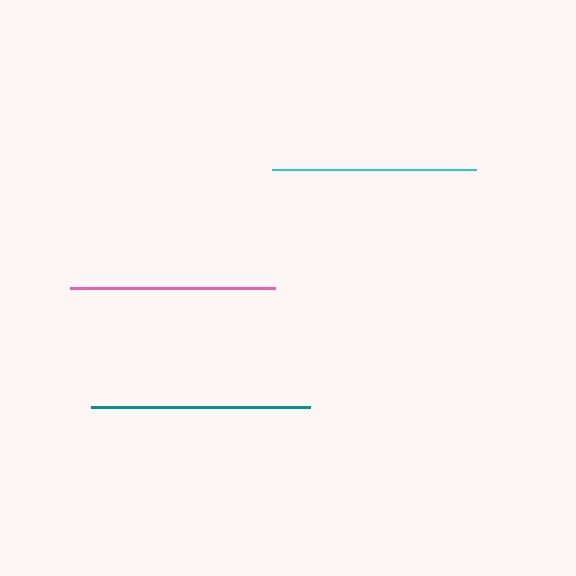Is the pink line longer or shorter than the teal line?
The teal line is longer than the pink line.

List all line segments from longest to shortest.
From longest to shortest: teal, pink, cyan.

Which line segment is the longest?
The teal line is the longest at approximately 219 pixels.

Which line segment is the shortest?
The cyan line is the shortest at approximately 204 pixels.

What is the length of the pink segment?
The pink segment is approximately 204 pixels long.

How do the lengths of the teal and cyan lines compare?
The teal and cyan lines are approximately the same length.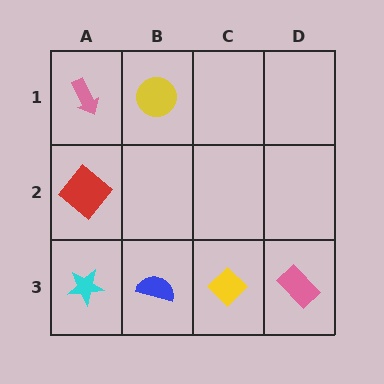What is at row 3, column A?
A cyan star.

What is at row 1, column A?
A pink arrow.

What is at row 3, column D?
A pink rectangle.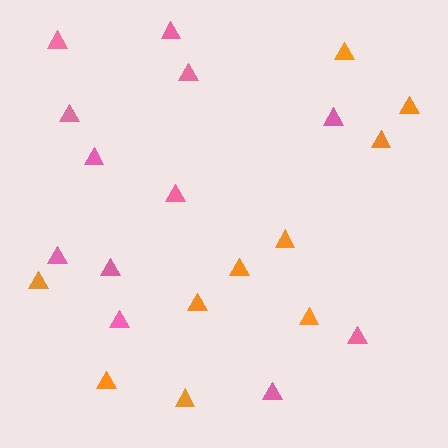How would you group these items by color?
There are 2 groups: one group of pink triangles (12) and one group of orange triangles (10).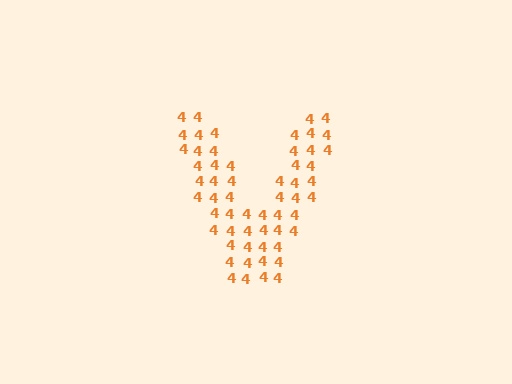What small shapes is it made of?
It is made of small digit 4's.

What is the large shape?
The large shape is the letter V.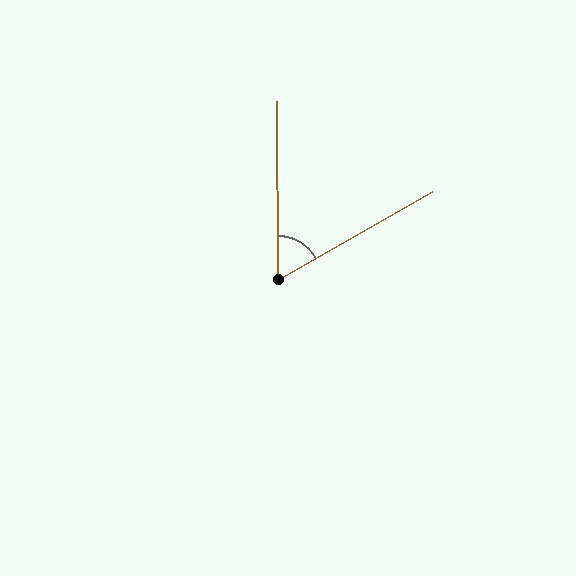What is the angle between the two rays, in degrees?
Approximately 61 degrees.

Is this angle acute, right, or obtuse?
It is acute.